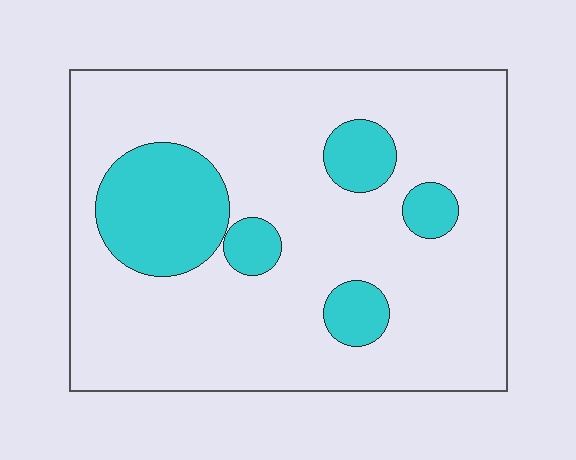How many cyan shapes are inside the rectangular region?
5.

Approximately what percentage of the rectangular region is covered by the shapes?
Approximately 20%.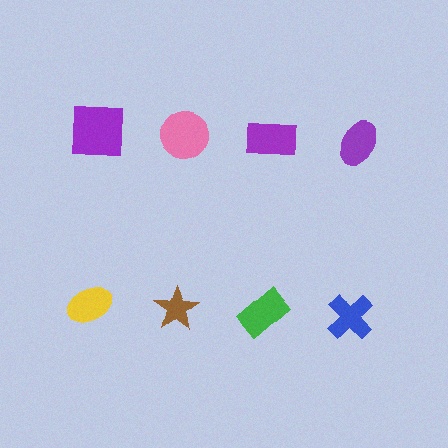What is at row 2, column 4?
A blue cross.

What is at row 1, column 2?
A pink circle.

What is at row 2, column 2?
A brown star.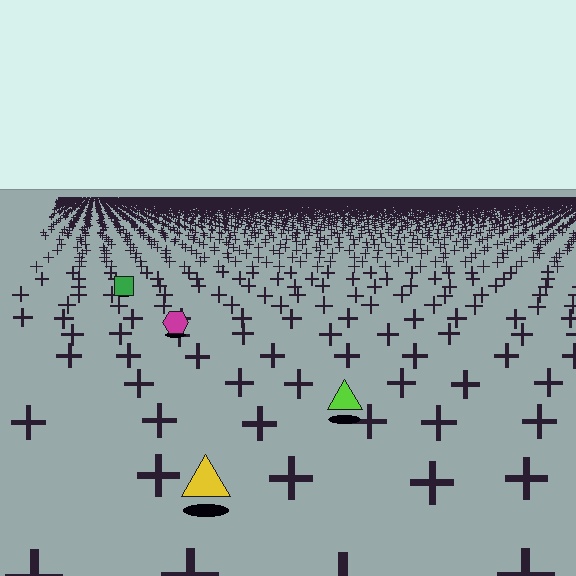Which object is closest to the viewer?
The yellow triangle is closest. The texture marks near it are larger and more spread out.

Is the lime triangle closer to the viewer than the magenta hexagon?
Yes. The lime triangle is closer — you can tell from the texture gradient: the ground texture is coarser near it.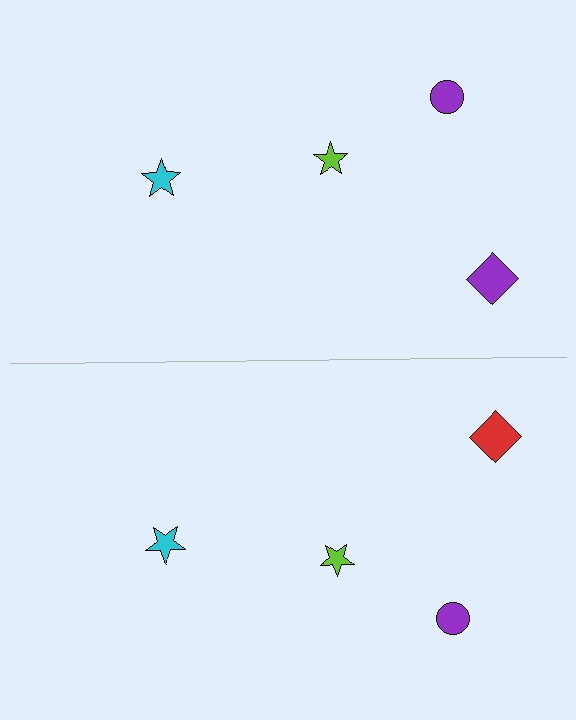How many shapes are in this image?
There are 8 shapes in this image.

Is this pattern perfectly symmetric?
No, the pattern is not perfectly symmetric. The red diamond on the bottom side breaks the symmetry — its mirror counterpart is purple.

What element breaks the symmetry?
The red diamond on the bottom side breaks the symmetry — its mirror counterpart is purple.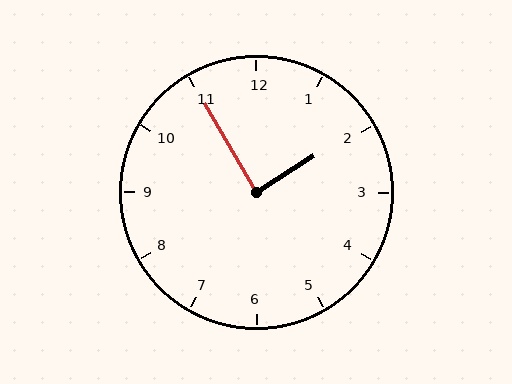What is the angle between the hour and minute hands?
Approximately 88 degrees.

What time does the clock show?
1:55.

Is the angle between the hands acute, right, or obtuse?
It is right.